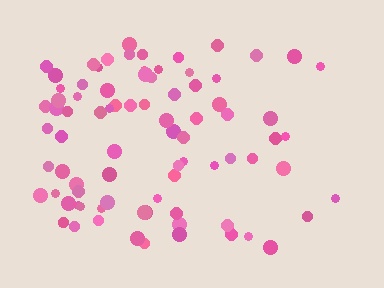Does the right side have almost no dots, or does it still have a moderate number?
Still a moderate number, just noticeably fewer than the left.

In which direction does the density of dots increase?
From right to left, with the left side densest.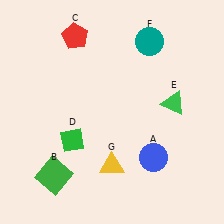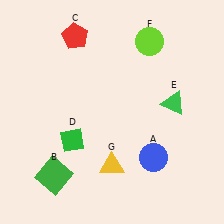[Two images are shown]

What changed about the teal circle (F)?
In Image 1, F is teal. In Image 2, it changed to lime.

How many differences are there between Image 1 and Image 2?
There is 1 difference between the two images.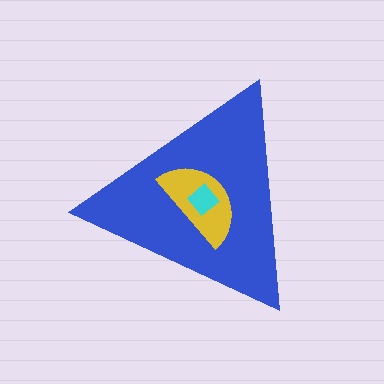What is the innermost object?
The cyan diamond.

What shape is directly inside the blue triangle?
The yellow semicircle.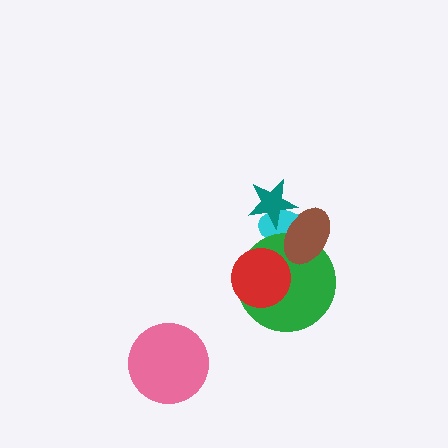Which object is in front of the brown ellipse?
The teal star is in front of the brown ellipse.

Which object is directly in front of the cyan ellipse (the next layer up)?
The green circle is directly in front of the cyan ellipse.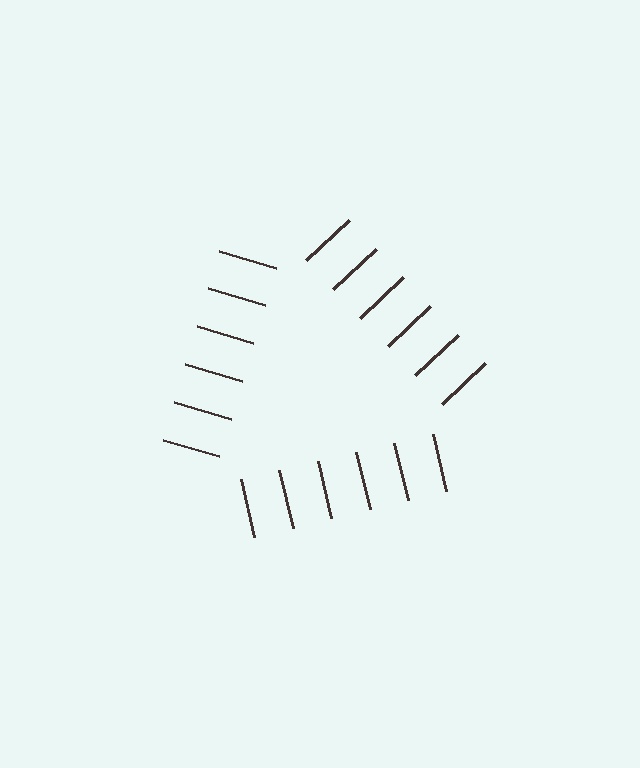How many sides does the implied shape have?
3 sides — the line-ends trace a triangle.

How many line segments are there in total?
18 — 6 along each of the 3 edges.